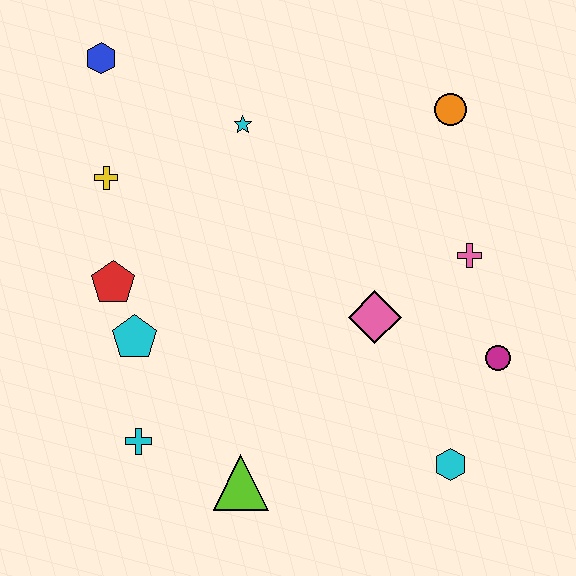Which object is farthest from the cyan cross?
The orange circle is farthest from the cyan cross.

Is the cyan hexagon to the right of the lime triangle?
Yes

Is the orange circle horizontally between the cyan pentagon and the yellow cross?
No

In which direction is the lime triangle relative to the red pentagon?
The lime triangle is below the red pentagon.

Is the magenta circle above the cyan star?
No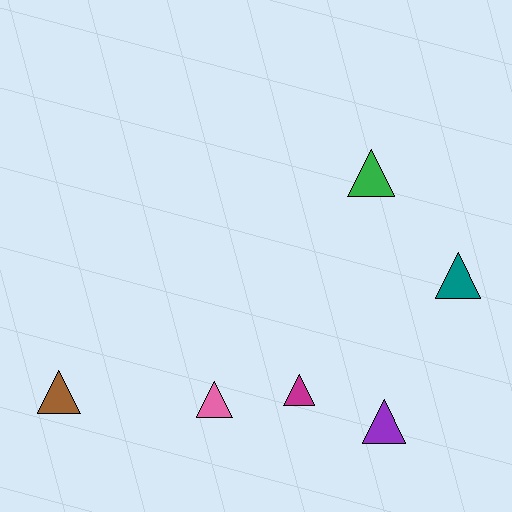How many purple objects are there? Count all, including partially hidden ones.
There is 1 purple object.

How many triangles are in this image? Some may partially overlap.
There are 6 triangles.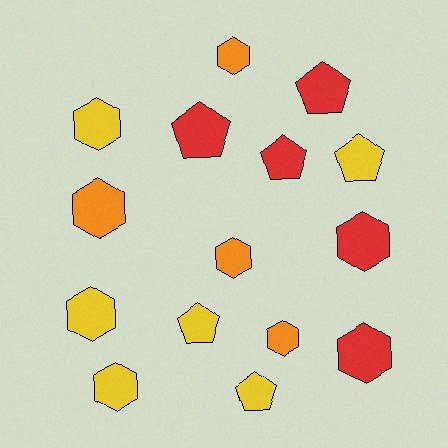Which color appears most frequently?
Yellow, with 6 objects.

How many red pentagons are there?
There are 3 red pentagons.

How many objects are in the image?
There are 15 objects.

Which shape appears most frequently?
Hexagon, with 9 objects.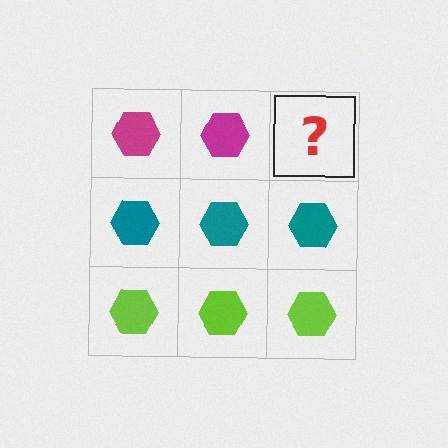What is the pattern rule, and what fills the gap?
The rule is that each row has a consistent color. The gap should be filled with a magenta hexagon.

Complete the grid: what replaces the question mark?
The question mark should be replaced with a magenta hexagon.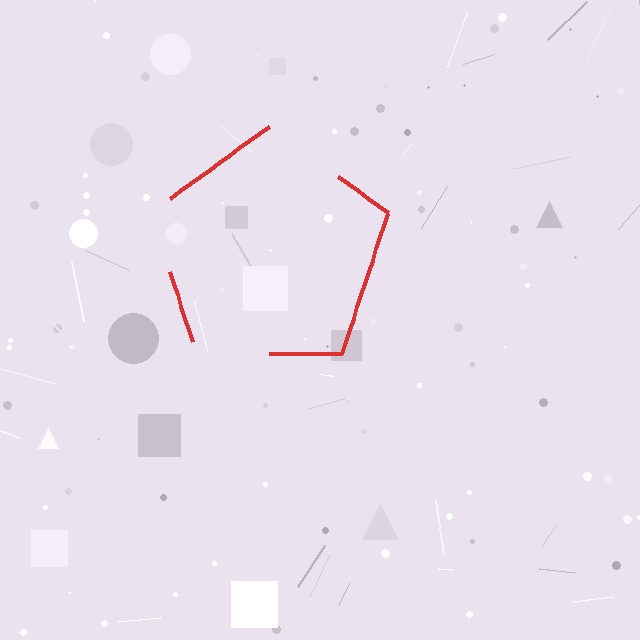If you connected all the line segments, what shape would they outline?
They would outline a pentagon.